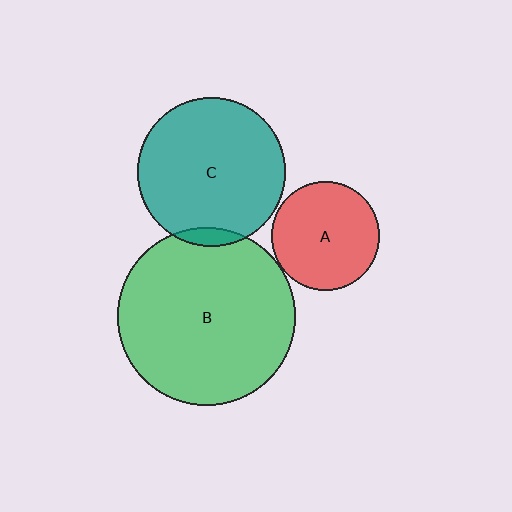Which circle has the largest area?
Circle B (green).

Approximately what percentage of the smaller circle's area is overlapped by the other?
Approximately 5%.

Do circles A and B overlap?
Yes.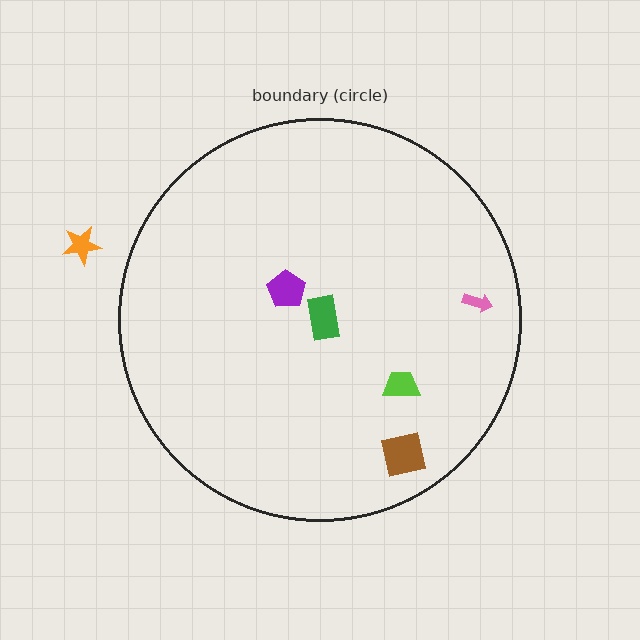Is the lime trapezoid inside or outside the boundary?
Inside.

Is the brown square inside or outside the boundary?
Inside.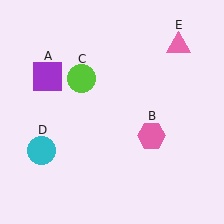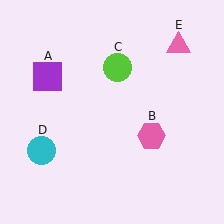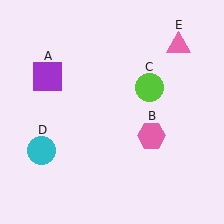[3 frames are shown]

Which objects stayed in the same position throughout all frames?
Purple square (object A) and pink hexagon (object B) and cyan circle (object D) and pink triangle (object E) remained stationary.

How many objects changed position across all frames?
1 object changed position: lime circle (object C).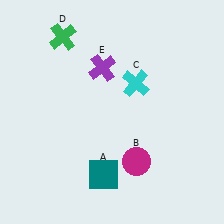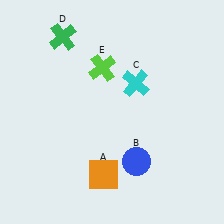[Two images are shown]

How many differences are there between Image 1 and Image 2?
There are 3 differences between the two images.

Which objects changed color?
A changed from teal to orange. B changed from magenta to blue. E changed from purple to lime.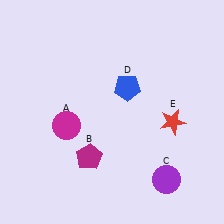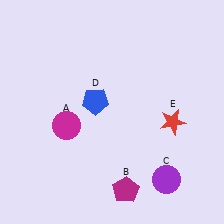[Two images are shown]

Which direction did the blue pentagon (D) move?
The blue pentagon (D) moved left.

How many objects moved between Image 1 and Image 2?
2 objects moved between the two images.